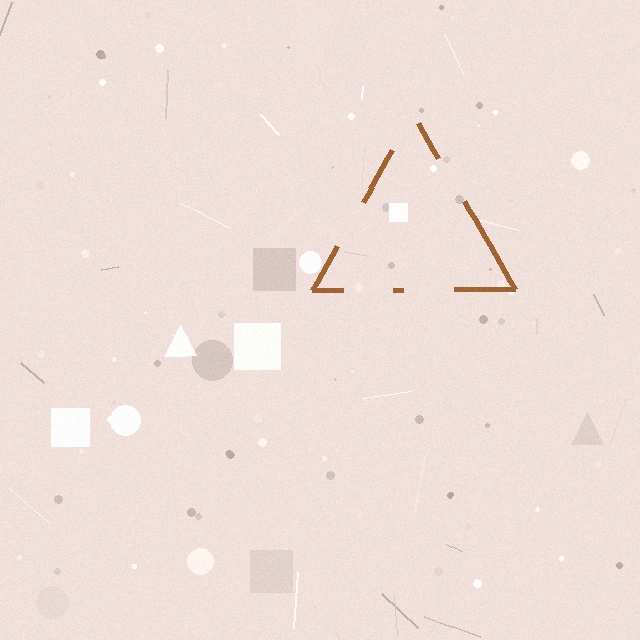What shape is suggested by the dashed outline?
The dashed outline suggests a triangle.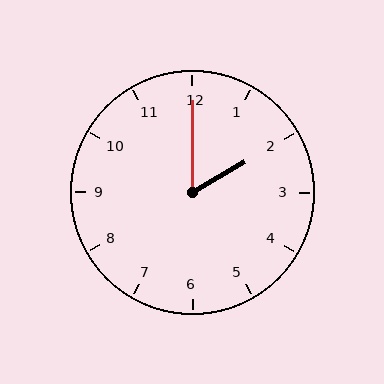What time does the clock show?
2:00.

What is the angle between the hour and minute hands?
Approximately 60 degrees.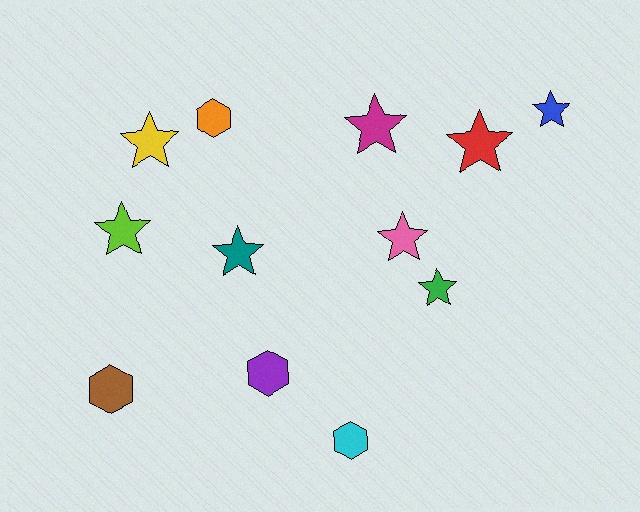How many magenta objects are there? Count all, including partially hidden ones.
There is 1 magenta object.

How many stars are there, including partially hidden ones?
There are 8 stars.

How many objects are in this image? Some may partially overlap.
There are 12 objects.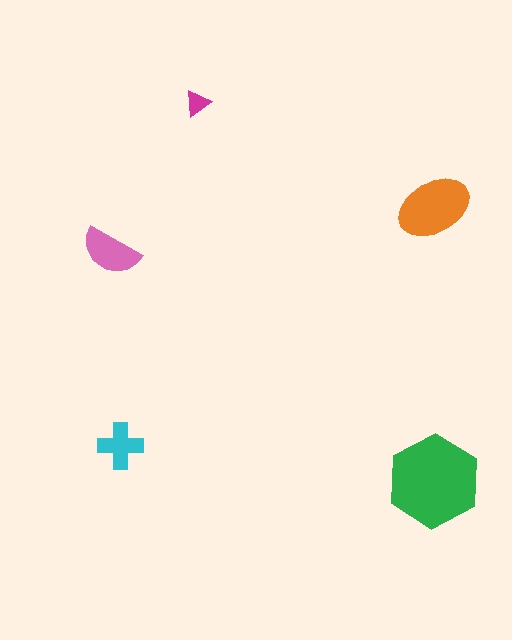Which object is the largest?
The green hexagon.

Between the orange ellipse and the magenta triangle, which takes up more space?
The orange ellipse.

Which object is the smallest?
The magenta triangle.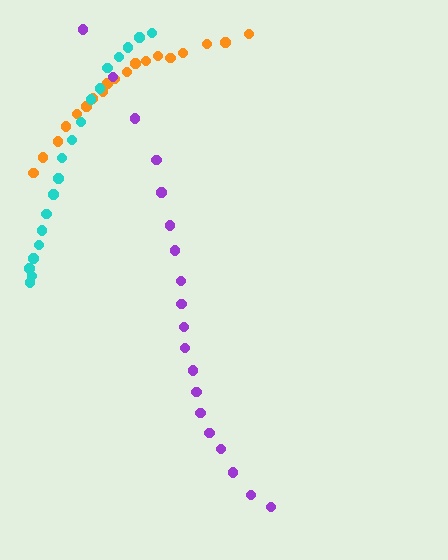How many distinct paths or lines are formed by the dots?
There are 3 distinct paths.